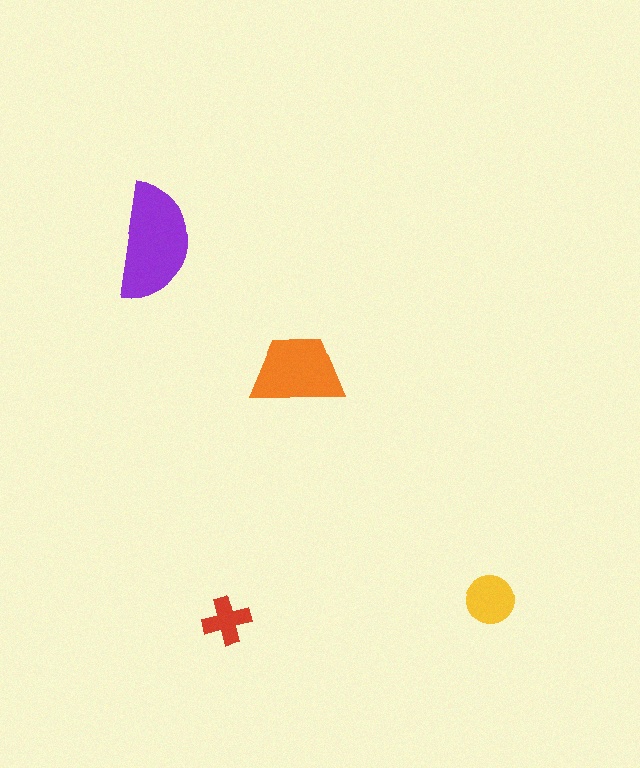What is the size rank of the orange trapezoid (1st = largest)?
2nd.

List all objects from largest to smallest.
The purple semicircle, the orange trapezoid, the yellow circle, the red cross.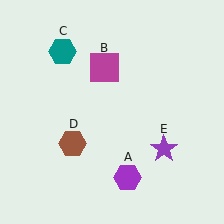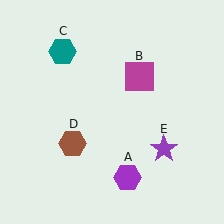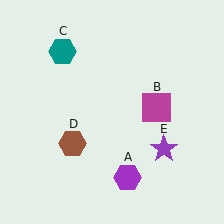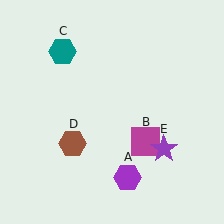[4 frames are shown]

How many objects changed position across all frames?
1 object changed position: magenta square (object B).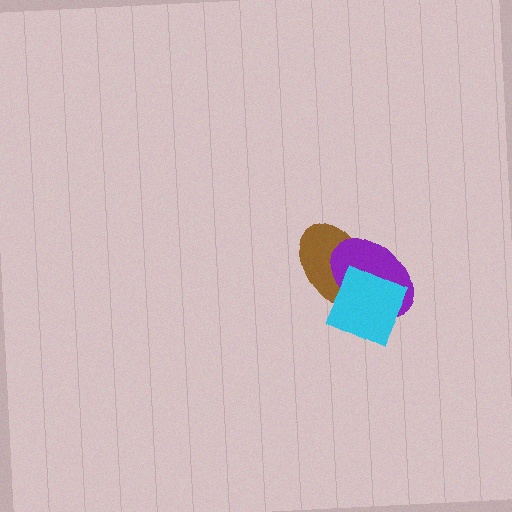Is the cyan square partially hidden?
No, no other shape covers it.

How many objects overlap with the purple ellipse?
2 objects overlap with the purple ellipse.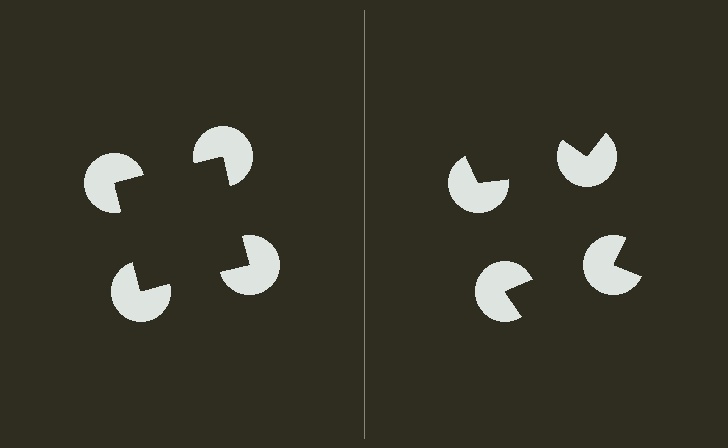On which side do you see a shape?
An illusory square appears on the left side. On the right side the wedge cuts are rotated, so no coherent shape forms.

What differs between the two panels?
The pac-man discs are positioned identically on both sides; only the wedge orientations differ. On the left they align to a square; on the right they are misaligned.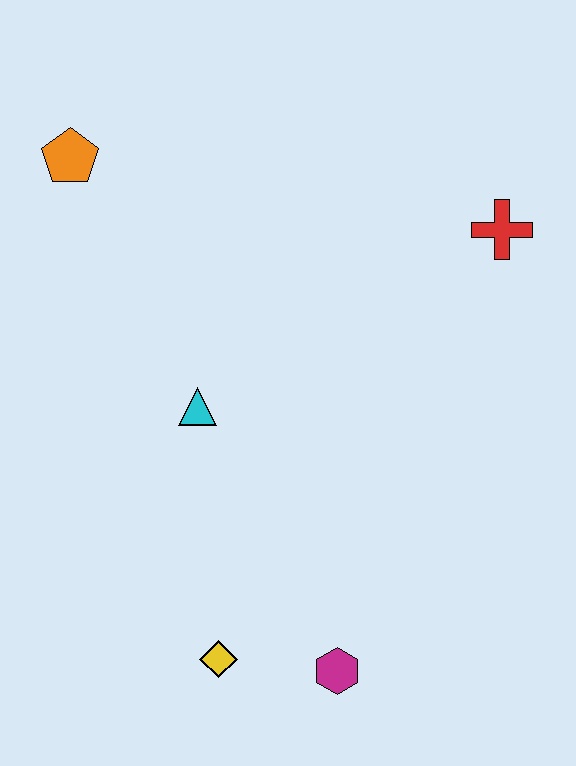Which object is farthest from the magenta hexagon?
The orange pentagon is farthest from the magenta hexagon.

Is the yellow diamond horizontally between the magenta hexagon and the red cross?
No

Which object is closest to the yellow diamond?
The magenta hexagon is closest to the yellow diamond.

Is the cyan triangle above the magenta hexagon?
Yes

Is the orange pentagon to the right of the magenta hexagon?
No